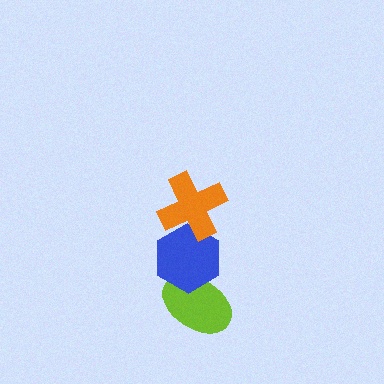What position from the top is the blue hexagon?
The blue hexagon is 2nd from the top.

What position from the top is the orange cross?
The orange cross is 1st from the top.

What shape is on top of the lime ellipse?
The blue hexagon is on top of the lime ellipse.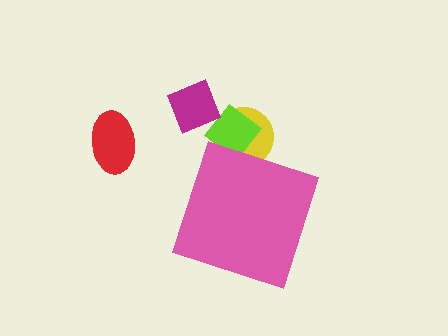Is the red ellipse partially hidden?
No, the red ellipse is fully visible.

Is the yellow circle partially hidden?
Yes, the yellow circle is partially hidden behind the pink diamond.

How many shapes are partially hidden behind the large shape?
2 shapes are partially hidden.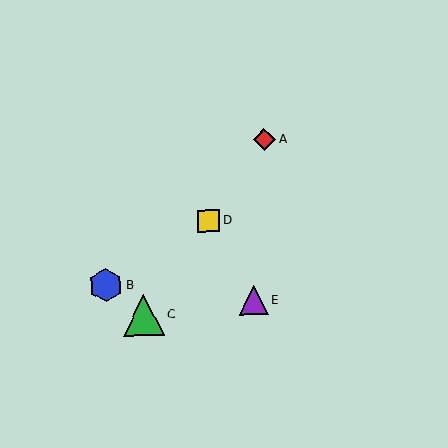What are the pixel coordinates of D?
Object D is at (209, 221).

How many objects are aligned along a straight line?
3 objects (A, C, D) are aligned along a straight line.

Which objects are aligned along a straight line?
Objects A, C, D are aligned along a straight line.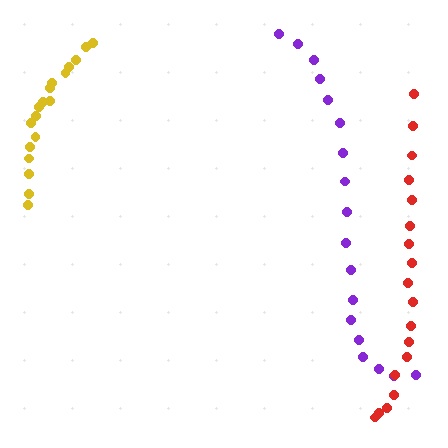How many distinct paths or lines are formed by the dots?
There are 3 distinct paths.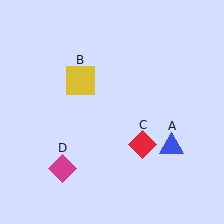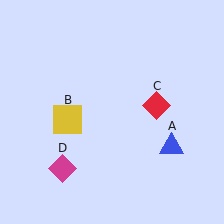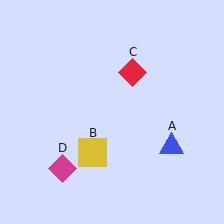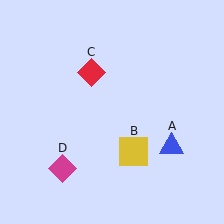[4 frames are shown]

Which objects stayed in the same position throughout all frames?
Blue triangle (object A) and magenta diamond (object D) remained stationary.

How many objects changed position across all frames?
2 objects changed position: yellow square (object B), red diamond (object C).